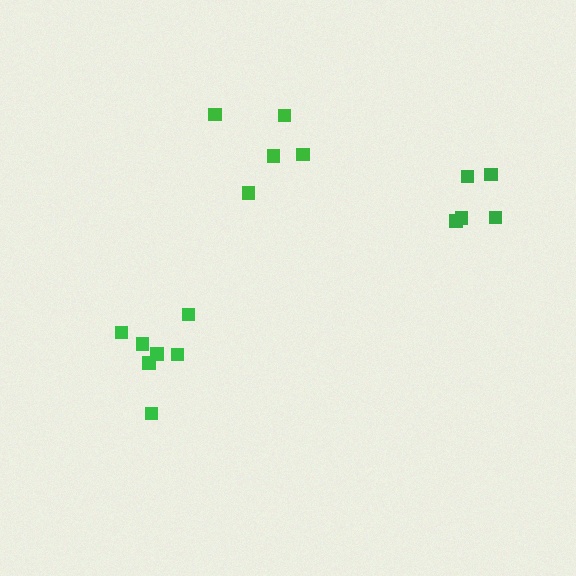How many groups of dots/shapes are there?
There are 3 groups.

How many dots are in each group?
Group 1: 5 dots, Group 2: 5 dots, Group 3: 7 dots (17 total).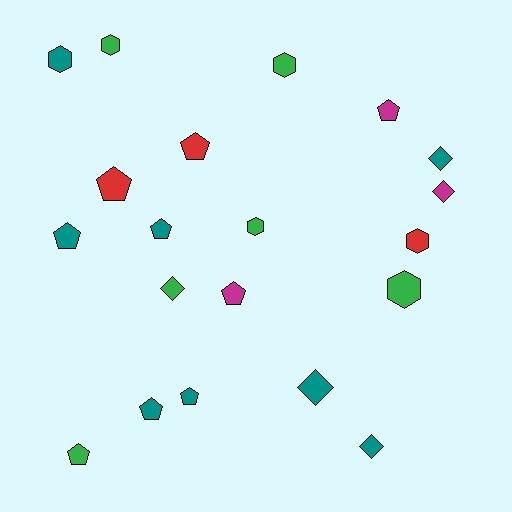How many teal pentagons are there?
There are 4 teal pentagons.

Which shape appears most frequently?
Pentagon, with 9 objects.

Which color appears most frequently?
Teal, with 8 objects.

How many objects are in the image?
There are 20 objects.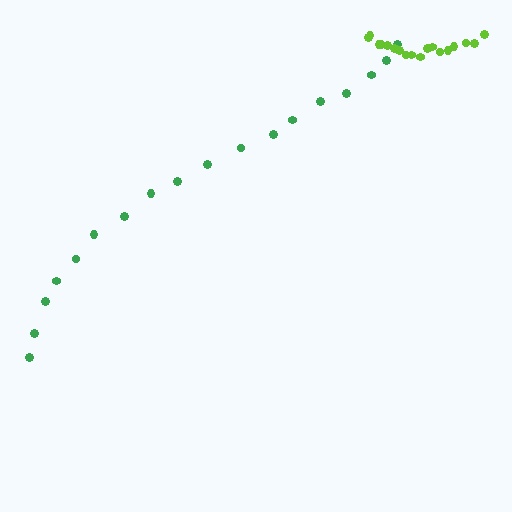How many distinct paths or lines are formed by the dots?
There are 2 distinct paths.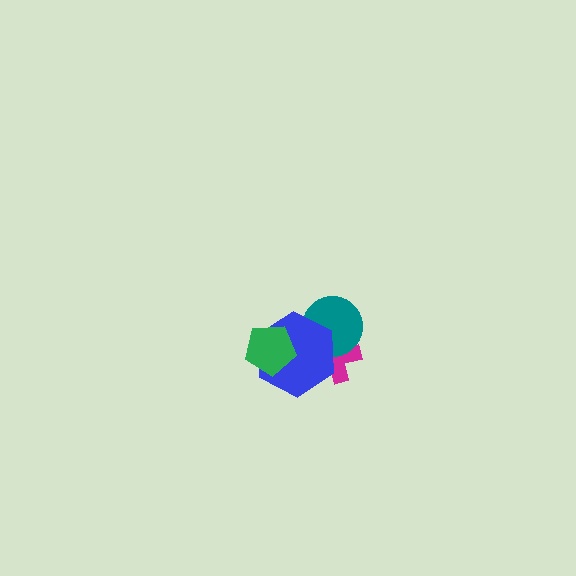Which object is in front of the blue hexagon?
The green pentagon is in front of the blue hexagon.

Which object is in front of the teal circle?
The blue hexagon is in front of the teal circle.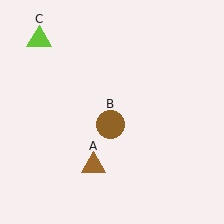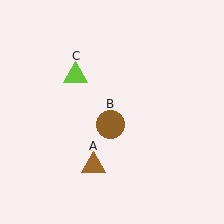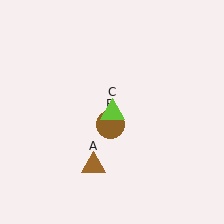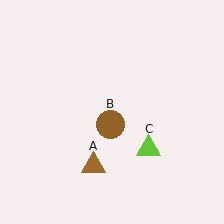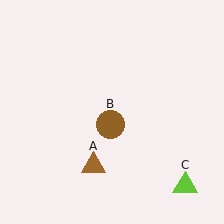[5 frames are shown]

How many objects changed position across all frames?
1 object changed position: lime triangle (object C).